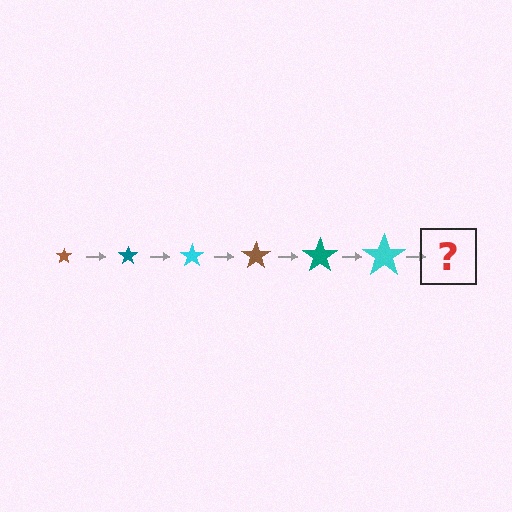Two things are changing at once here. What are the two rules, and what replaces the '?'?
The two rules are that the star grows larger each step and the color cycles through brown, teal, and cyan. The '?' should be a brown star, larger than the previous one.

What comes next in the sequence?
The next element should be a brown star, larger than the previous one.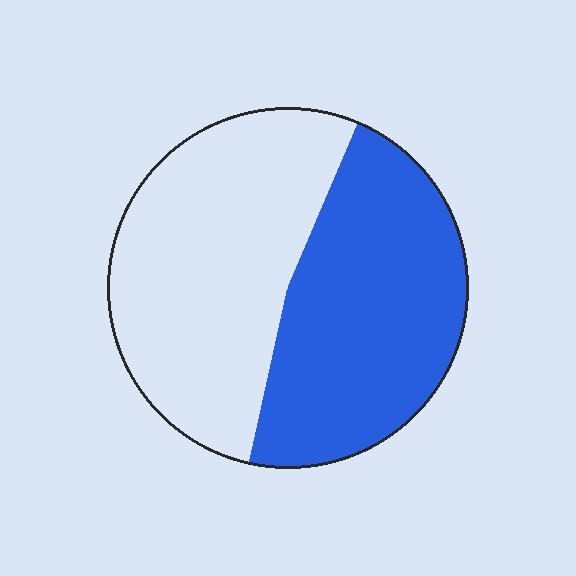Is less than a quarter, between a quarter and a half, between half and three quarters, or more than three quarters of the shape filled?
Between a quarter and a half.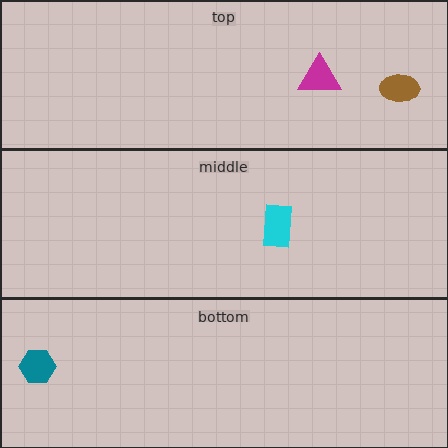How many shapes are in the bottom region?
1.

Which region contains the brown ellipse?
The top region.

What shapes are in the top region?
The brown ellipse, the magenta triangle.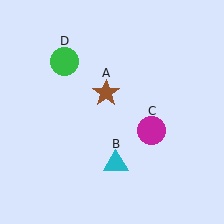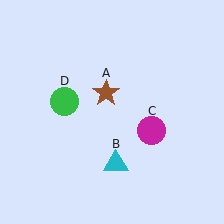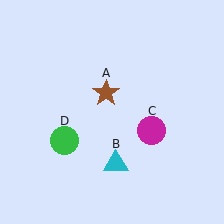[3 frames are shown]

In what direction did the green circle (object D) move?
The green circle (object D) moved down.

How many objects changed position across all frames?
1 object changed position: green circle (object D).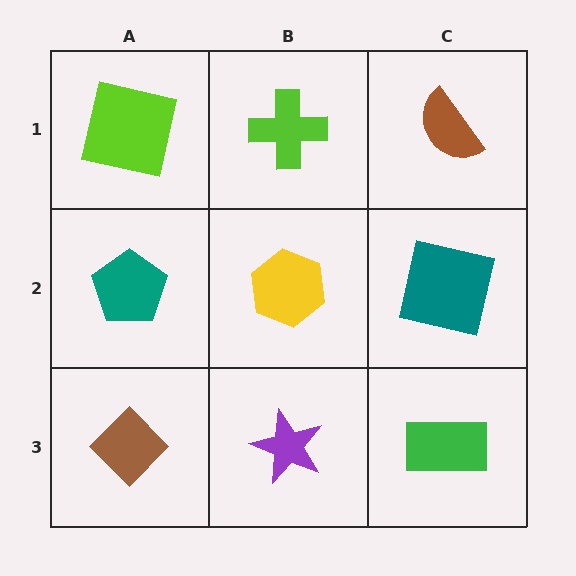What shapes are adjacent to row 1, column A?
A teal pentagon (row 2, column A), a lime cross (row 1, column B).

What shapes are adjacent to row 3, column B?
A yellow hexagon (row 2, column B), a brown diamond (row 3, column A), a green rectangle (row 3, column C).